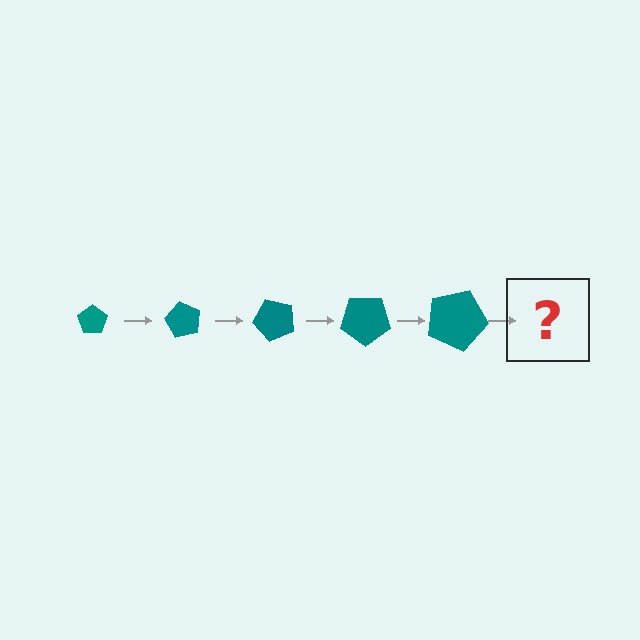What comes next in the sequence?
The next element should be a pentagon, larger than the previous one and rotated 300 degrees from the start.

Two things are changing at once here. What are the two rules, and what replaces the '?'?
The two rules are that the pentagon grows larger each step and it rotates 60 degrees each step. The '?' should be a pentagon, larger than the previous one and rotated 300 degrees from the start.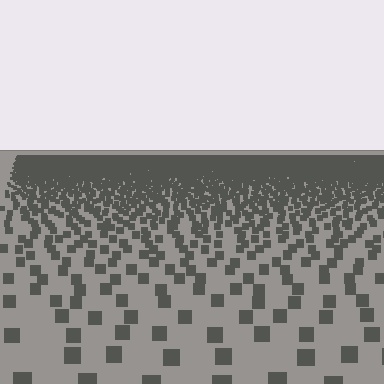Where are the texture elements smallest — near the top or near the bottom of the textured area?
Near the top.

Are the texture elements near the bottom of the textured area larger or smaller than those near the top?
Larger. Near the bottom, elements are closer to the viewer and appear at a bigger on-screen size.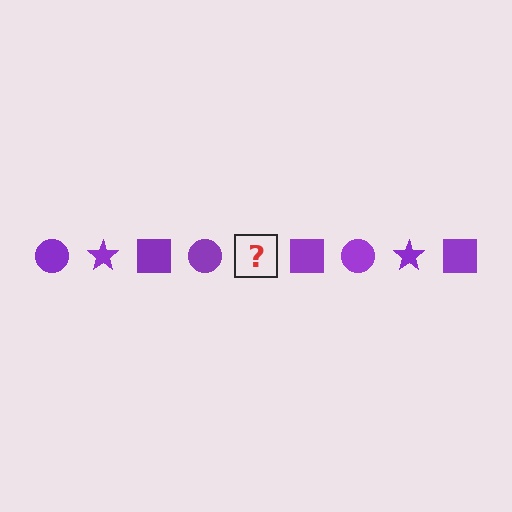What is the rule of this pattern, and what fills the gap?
The rule is that the pattern cycles through circle, star, square shapes in purple. The gap should be filled with a purple star.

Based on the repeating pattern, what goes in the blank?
The blank should be a purple star.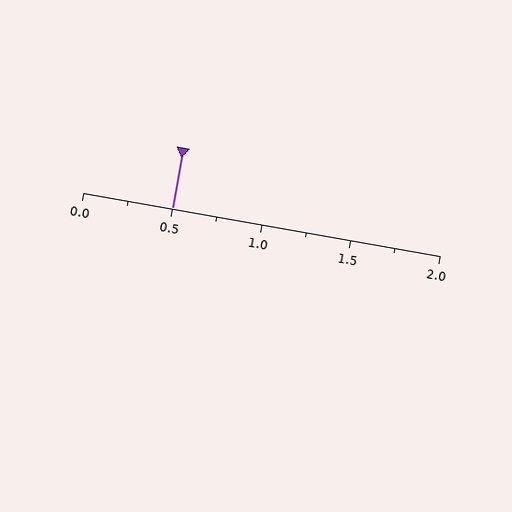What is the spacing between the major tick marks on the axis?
The major ticks are spaced 0.5 apart.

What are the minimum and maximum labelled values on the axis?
The axis runs from 0.0 to 2.0.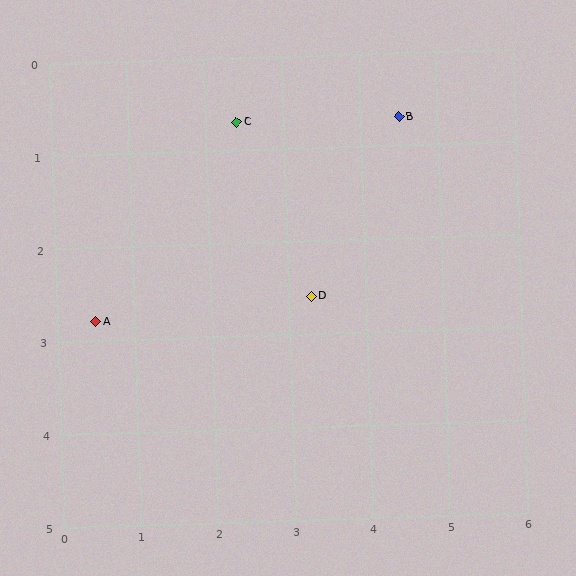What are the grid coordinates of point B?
Point B is at approximately (4.5, 0.7).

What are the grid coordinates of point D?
Point D is at approximately (3.3, 2.6).